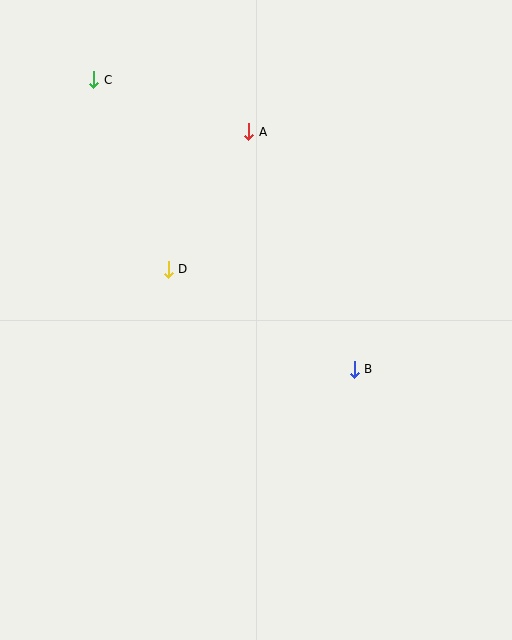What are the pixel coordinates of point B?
Point B is at (354, 369).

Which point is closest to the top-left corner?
Point C is closest to the top-left corner.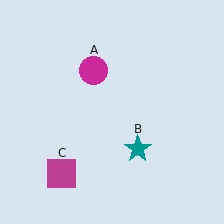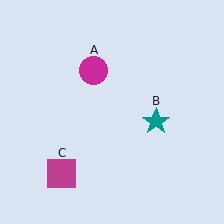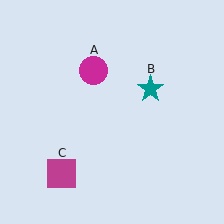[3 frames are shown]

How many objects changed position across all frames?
1 object changed position: teal star (object B).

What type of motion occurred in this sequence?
The teal star (object B) rotated counterclockwise around the center of the scene.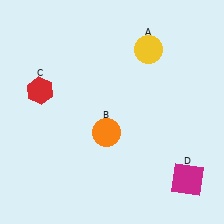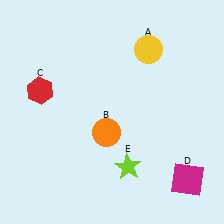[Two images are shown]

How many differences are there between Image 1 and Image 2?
There is 1 difference between the two images.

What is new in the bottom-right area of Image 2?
A lime star (E) was added in the bottom-right area of Image 2.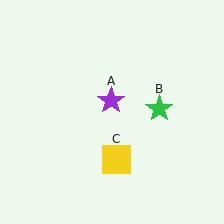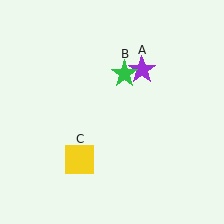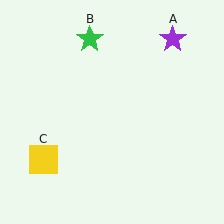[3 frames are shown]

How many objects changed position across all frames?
3 objects changed position: purple star (object A), green star (object B), yellow square (object C).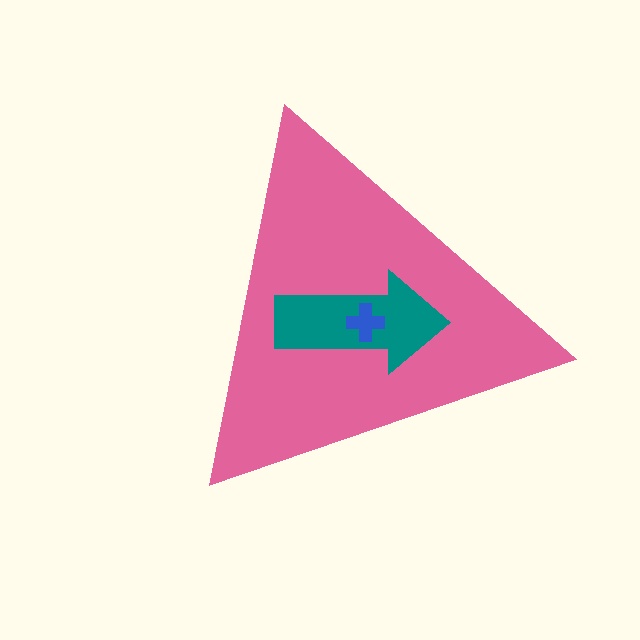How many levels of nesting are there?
3.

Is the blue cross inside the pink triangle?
Yes.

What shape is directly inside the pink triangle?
The teal arrow.